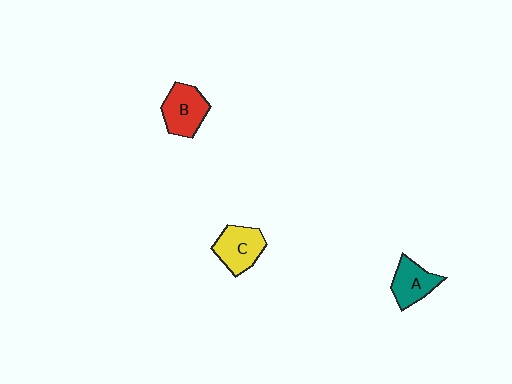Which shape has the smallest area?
Shape A (teal).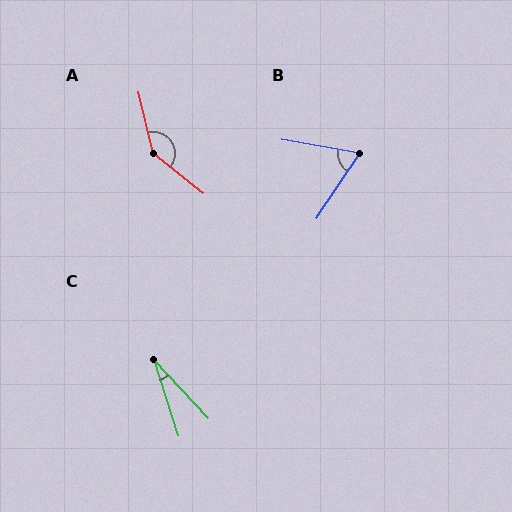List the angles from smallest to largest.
C (26°), B (66°), A (142°).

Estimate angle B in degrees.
Approximately 66 degrees.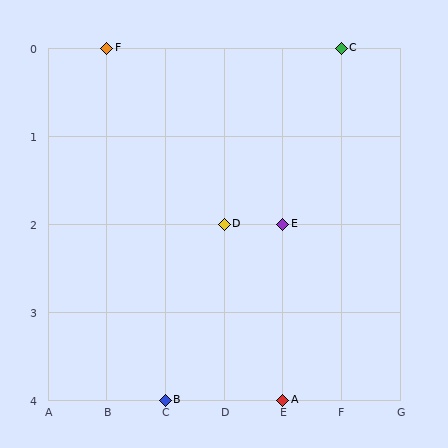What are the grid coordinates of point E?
Point E is at grid coordinates (E, 2).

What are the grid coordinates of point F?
Point F is at grid coordinates (B, 0).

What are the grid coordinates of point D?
Point D is at grid coordinates (D, 2).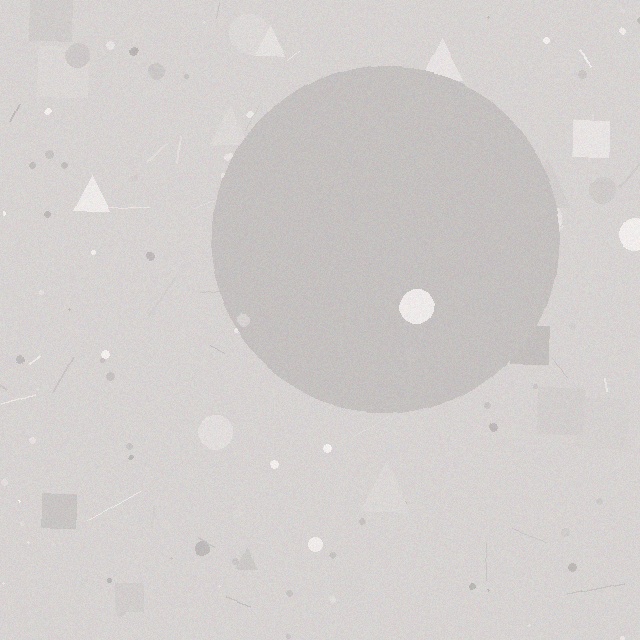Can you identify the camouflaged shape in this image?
The camouflaged shape is a circle.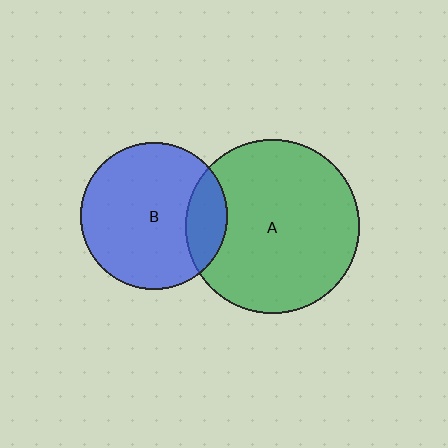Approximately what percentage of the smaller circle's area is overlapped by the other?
Approximately 20%.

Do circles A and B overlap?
Yes.